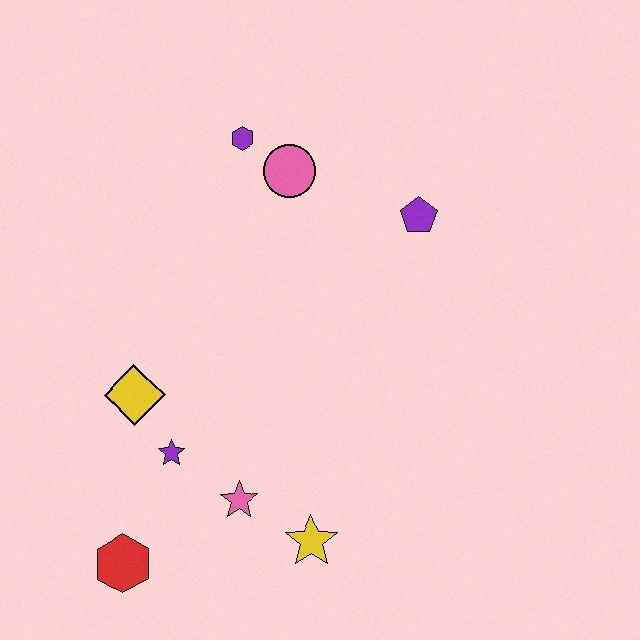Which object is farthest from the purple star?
The purple pentagon is farthest from the purple star.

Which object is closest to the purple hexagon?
The pink circle is closest to the purple hexagon.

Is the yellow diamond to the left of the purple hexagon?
Yes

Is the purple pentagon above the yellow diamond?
Yes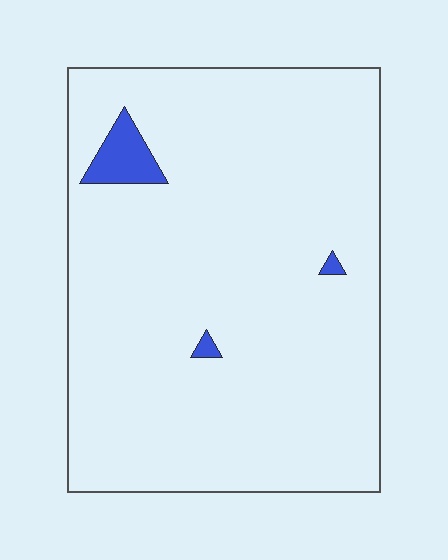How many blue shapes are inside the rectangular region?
3.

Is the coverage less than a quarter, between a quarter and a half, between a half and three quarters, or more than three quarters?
Less than a quarter.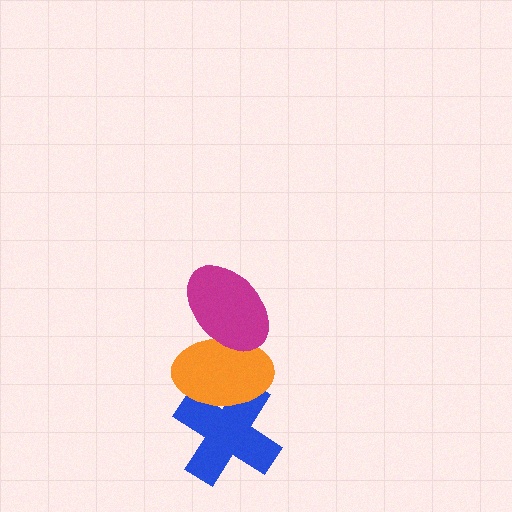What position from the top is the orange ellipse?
The orange ellipse is 2nd from the top.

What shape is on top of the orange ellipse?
The magenta ellipse is on top of the orange ellipse.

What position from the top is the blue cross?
The blue cross is 3rd from the top.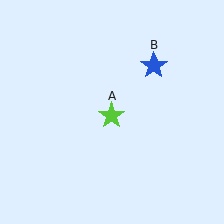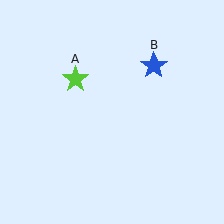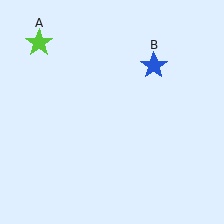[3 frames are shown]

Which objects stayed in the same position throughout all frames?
Blue star (object B) remained stationary.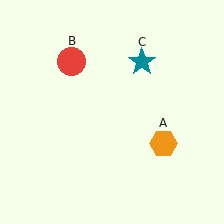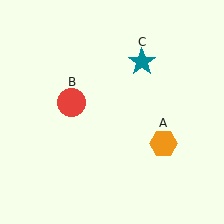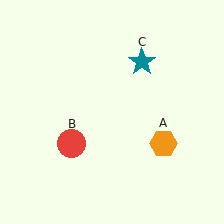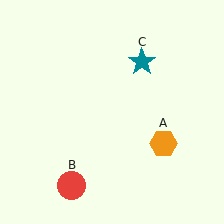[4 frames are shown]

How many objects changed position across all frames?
1 object changed position: red circle (object B).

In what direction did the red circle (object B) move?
The red circle (object B) moved down.